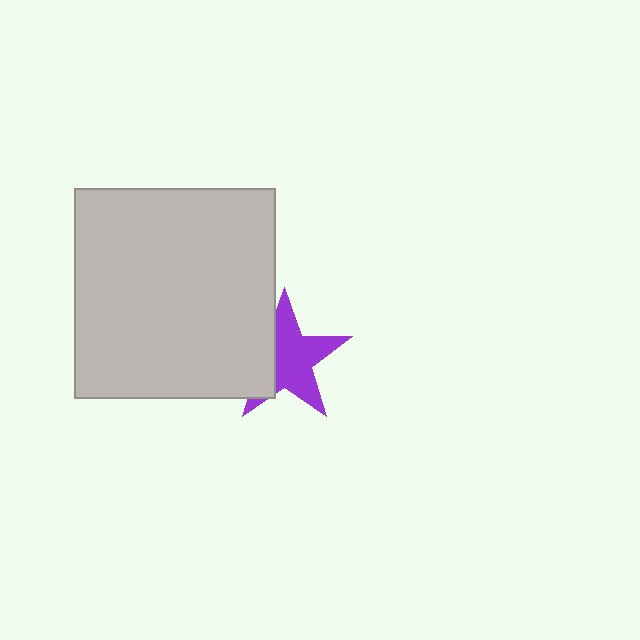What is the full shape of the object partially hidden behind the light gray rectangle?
The partially hidden object is a purple star.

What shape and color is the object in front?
The object in front is a light gray rectangle.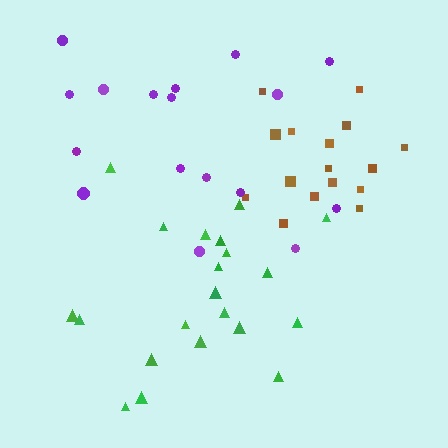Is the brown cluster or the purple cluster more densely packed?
Brown.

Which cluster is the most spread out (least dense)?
Purple.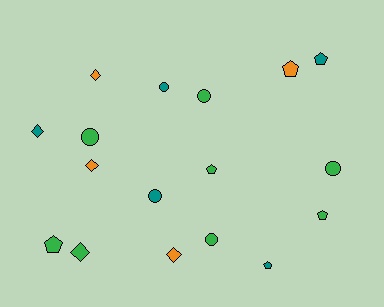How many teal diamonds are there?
There is 1 teal diamond.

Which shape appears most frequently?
Pentagon, with 6 objects.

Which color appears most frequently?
Green, with 8 objects.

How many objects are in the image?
There are 17 objects.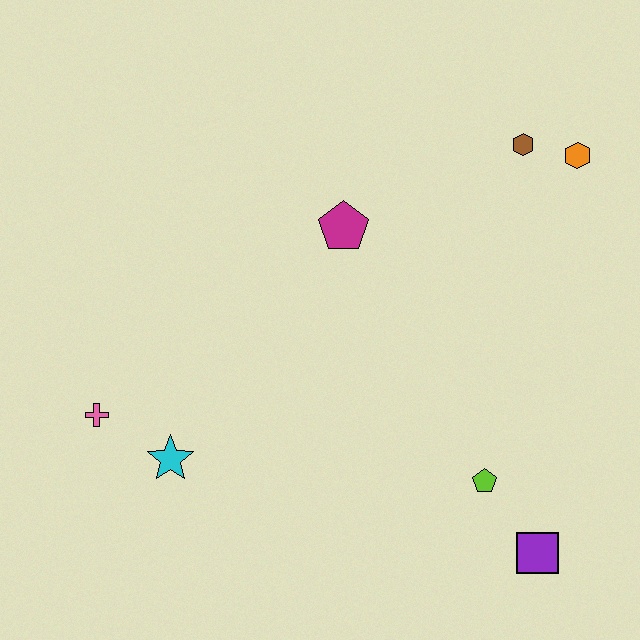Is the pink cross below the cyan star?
No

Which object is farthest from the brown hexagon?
The pink cross is farthest from the brown hexagon.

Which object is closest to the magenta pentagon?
The brown hexagon is closest to the magenta pentagon.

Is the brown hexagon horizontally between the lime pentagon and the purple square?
Yes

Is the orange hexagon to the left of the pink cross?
No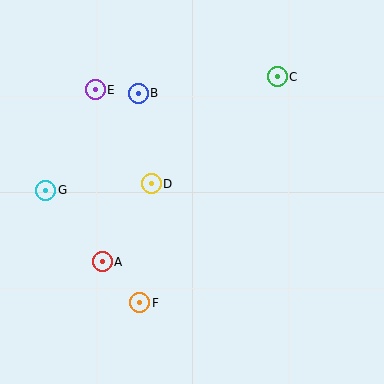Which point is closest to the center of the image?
Point D at (151, 184) is closest to the center.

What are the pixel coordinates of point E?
Point E is at (95, 90).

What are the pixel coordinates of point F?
Point F is at (140, 303).